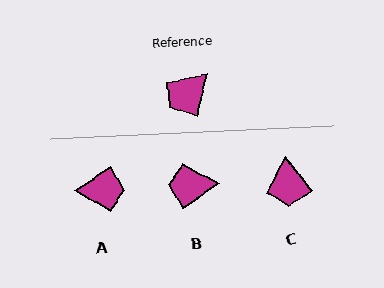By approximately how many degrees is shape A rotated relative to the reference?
Approximately 137 degrees counter-clockwise.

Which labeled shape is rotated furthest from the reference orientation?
A, about 137 degrees away.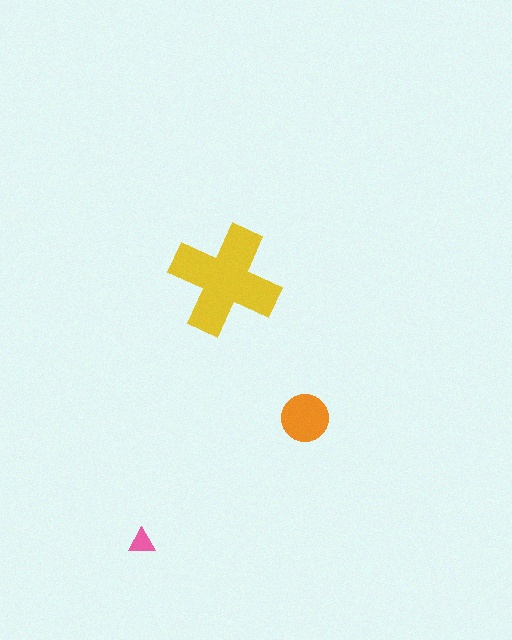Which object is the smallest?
The pink triangle.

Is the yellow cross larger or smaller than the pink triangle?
Larger.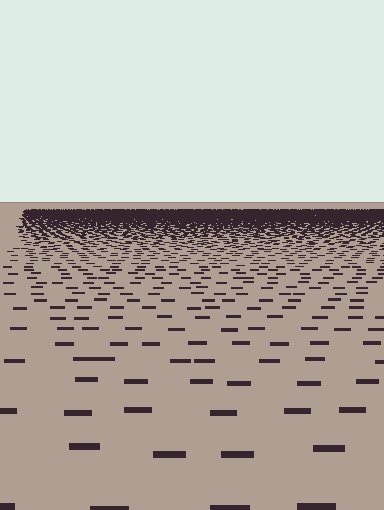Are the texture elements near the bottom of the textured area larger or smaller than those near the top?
Larger. Near the bottom, elements are closer to the viewer and appear at a bigger on-screen size.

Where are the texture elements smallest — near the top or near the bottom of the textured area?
Near the top.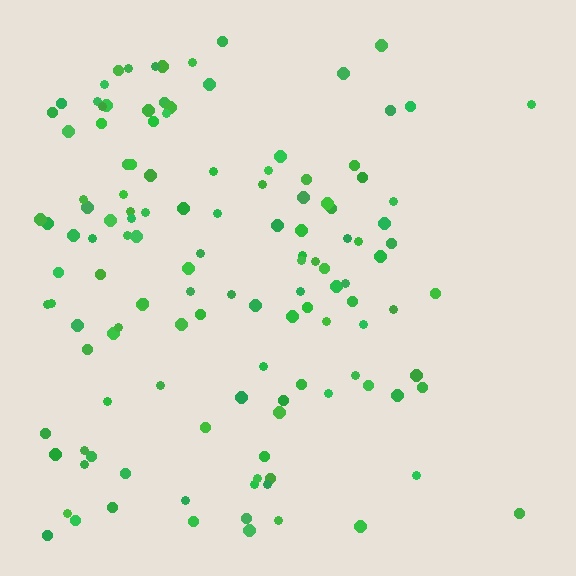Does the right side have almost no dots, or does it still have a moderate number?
Still a moderate number, just noticeably fewer than the left.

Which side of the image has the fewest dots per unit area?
The right.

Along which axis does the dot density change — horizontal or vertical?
Horizontal.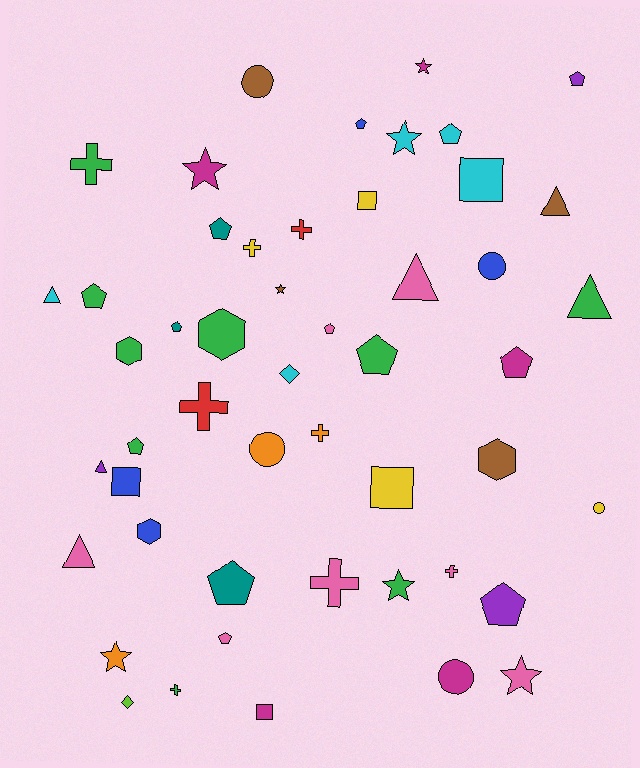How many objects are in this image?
There are 50 objects.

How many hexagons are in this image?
There are 4 hexagons.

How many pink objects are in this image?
There are 7 pink objects.